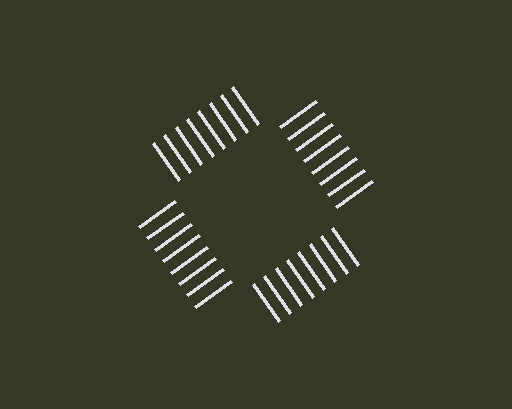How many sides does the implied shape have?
4 sides — the line-ends trace a square.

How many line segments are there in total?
32 — 8 along each of the 4 edges.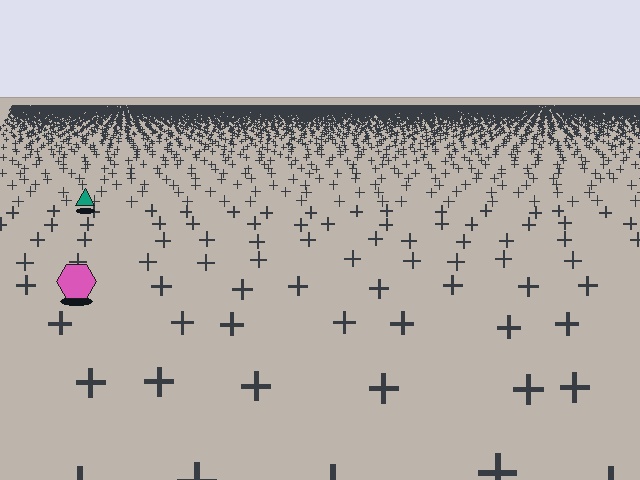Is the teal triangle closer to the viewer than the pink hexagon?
No. The pink hexagon is closer — you can tell from the texture gradient: the ground texture is coarser near it.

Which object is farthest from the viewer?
The teal triangle is farthest from the viewer. It appears smaller and the ground texture around it is denser.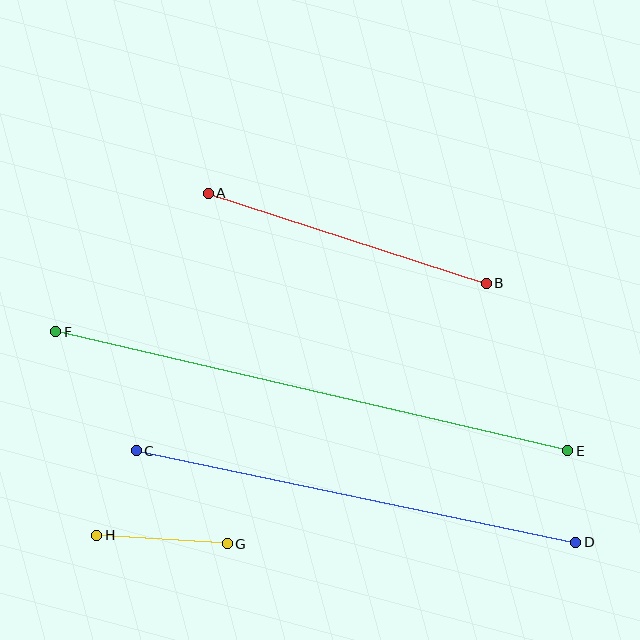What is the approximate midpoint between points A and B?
The midpoint is at approximately (347, 238) pixels.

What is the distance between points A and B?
The distance is approximately 293 pixels.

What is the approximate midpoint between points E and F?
The midpoint is at approximately (312, 391) pixels.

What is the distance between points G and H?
The distance is approximately 131 pixels.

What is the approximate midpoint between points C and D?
The midpoint is at approximately (356, 496) pixels.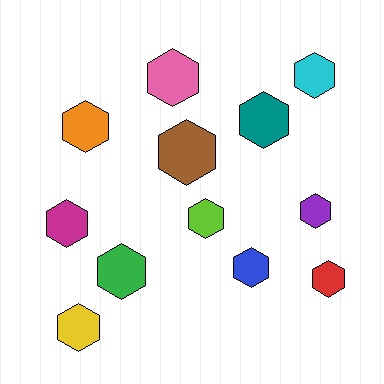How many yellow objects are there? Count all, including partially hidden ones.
There is 1 yellow object.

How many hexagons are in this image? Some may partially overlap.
There are 12 hexagons.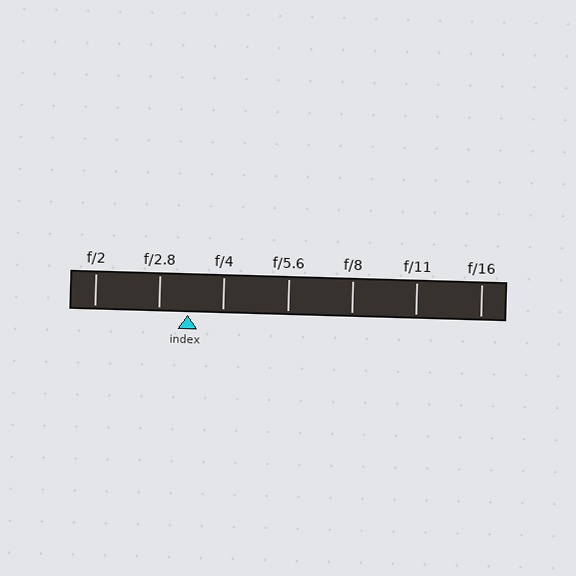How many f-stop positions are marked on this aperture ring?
There are 7 f-stop positions marked.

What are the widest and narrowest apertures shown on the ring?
The widest aperture shown is f/2 and the narrowest is f/16.